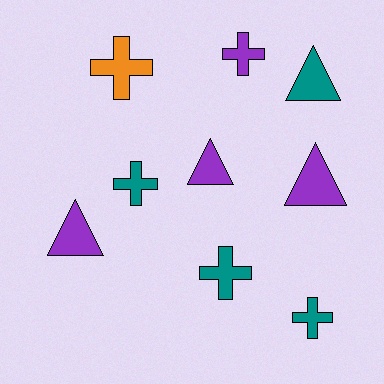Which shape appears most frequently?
Cross, with 5 objects.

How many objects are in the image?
There are 9 objects.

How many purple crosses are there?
There is 1 purple cross.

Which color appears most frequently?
Purple, with 4 objects.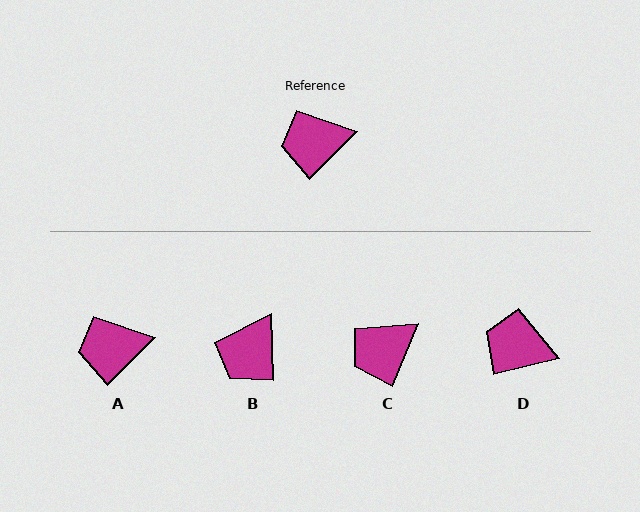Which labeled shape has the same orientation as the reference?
A.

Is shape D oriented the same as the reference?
No, it is off by about 31 degrees.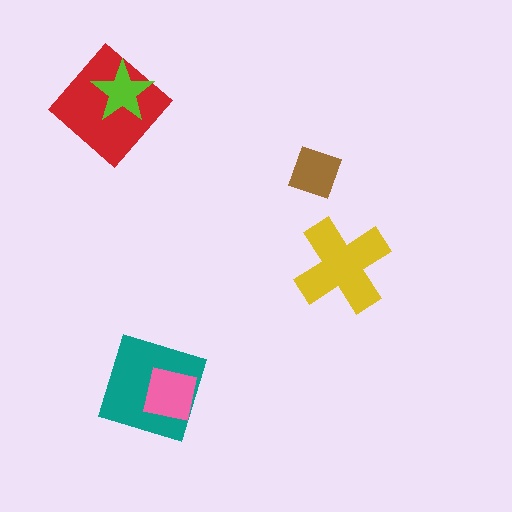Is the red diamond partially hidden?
Yes, it is partially covered by another shape.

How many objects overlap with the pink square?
1 object overlaps with the pink square.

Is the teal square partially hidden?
Yes, it is partially covered by another shape.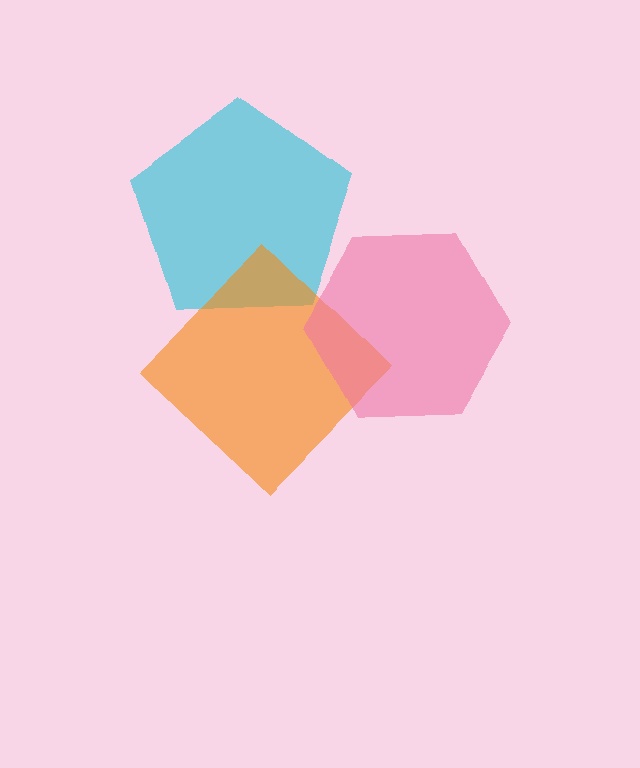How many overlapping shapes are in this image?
There are 3 overlapping shapes in the image.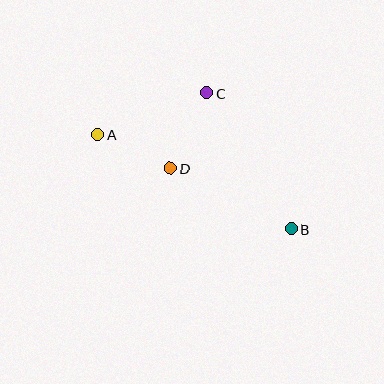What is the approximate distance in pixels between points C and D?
The distance between C and D is approximately 84 pixels.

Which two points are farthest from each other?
Points A and B are farthest from each other.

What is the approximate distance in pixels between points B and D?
The distance between B and D is approximately 136 pixels.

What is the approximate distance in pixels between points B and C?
The distance between B and C is approximately 160 pixels.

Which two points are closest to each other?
Points A and D are closest to each other.